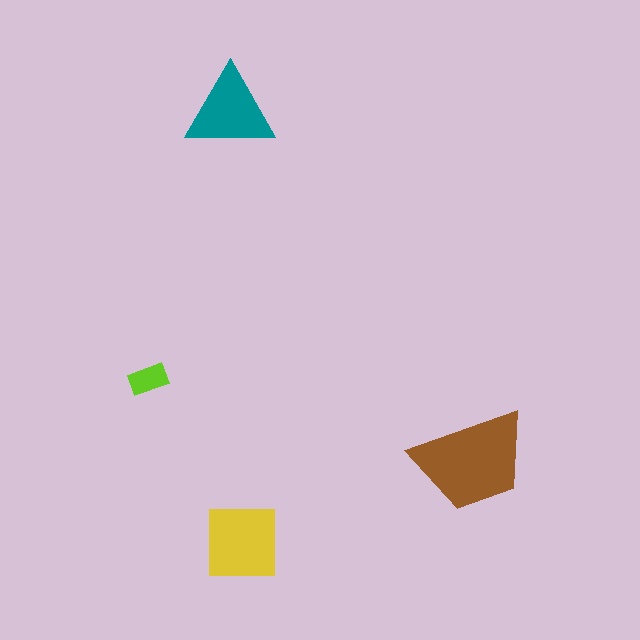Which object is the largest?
The brown trapezoid.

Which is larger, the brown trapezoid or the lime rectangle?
The brown trapezoid.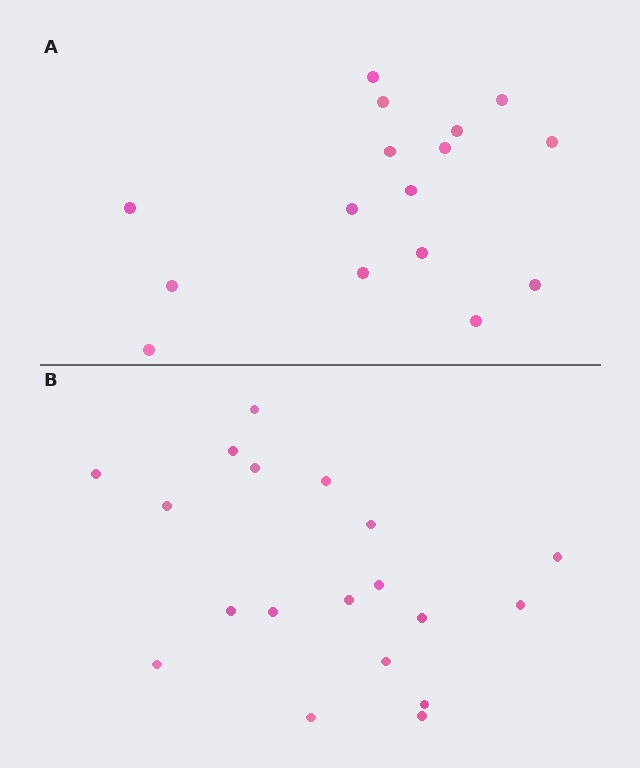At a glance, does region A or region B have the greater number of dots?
Region B (the bottom region) has more dots.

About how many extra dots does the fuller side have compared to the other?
Region B has just a few more — roughly 2 or 3 more dots than region A.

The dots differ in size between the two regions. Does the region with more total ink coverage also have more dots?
No. Region A has more total ink coverage because its dots are larger, but region B actually contains more individual dots. Total area can be misleading — the number of items is what matters here.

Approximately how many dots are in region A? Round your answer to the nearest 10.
About 20 dots. (The exact count is 16, which rounds to 20.)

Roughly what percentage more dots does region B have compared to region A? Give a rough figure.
About 20% more.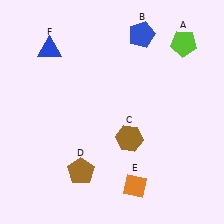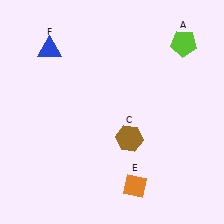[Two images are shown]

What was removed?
The brown pentagon (D), the blue pentagon (B) were removed in Image 2.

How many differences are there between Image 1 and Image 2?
There are 2 differences between the two images.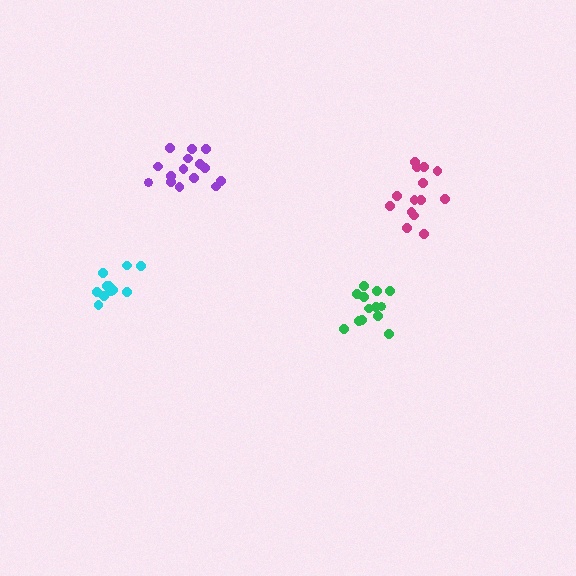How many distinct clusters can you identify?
There are 4 distinct clusters.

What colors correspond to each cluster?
The clusters are colored: green, cyan, magenta, purple.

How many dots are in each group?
Group 1: 13 dots, Group 2: 11 dots, Group 3: 14 dots, Group 4: 15 dots (53 total).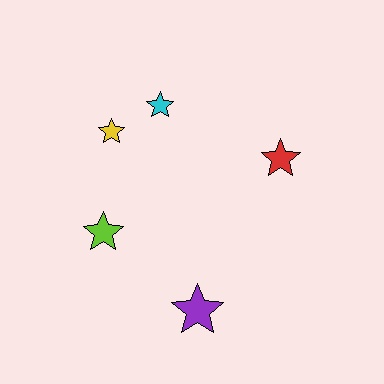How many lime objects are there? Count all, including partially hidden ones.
There is 1 lime object.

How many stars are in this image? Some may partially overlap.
There are 5 stars.